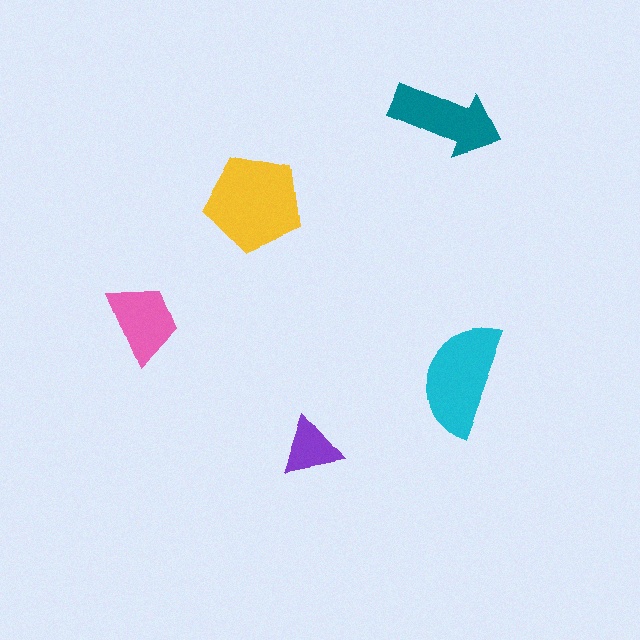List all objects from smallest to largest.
The purple triangle, the pink trapezoid, the teal arrow, the cyan semicircle, the yellow pentagon.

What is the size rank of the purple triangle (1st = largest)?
5th.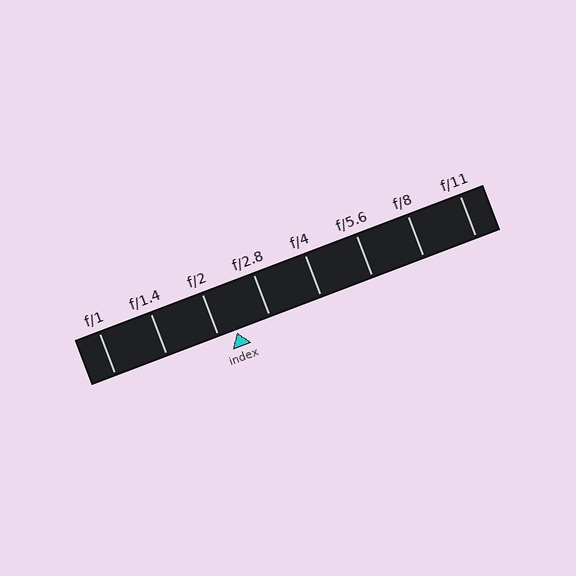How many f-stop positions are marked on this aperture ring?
There are 8 f-stop positions marked.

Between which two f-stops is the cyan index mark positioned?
The index mark is between f/2 and f/2.8.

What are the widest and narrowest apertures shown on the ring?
The widest aperture shown is f/1 and the narrowest is f/11.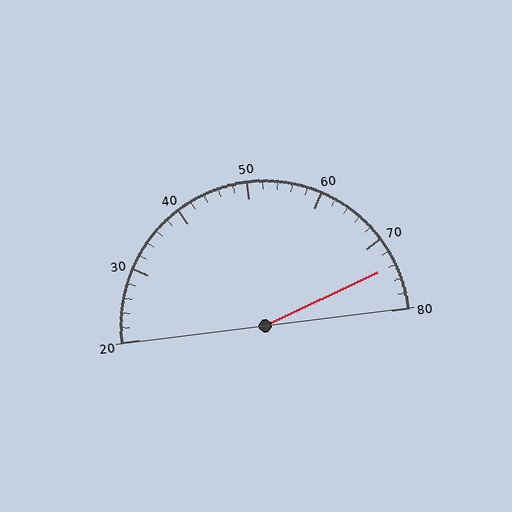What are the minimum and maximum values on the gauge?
The gauge ranges from 20 to 80.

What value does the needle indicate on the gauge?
The needle indicates approximately 74.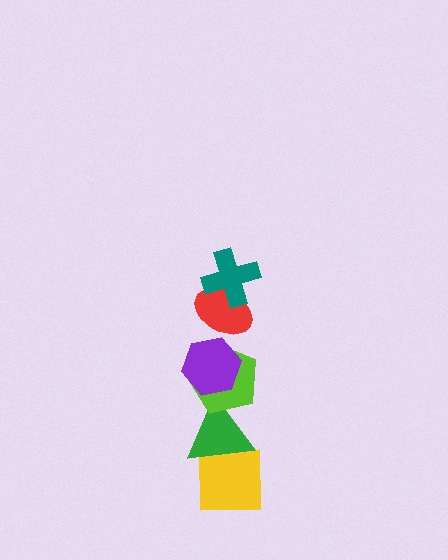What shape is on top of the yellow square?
The green triangle is on top of the yellow square.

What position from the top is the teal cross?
The teal cross is 1st from the top.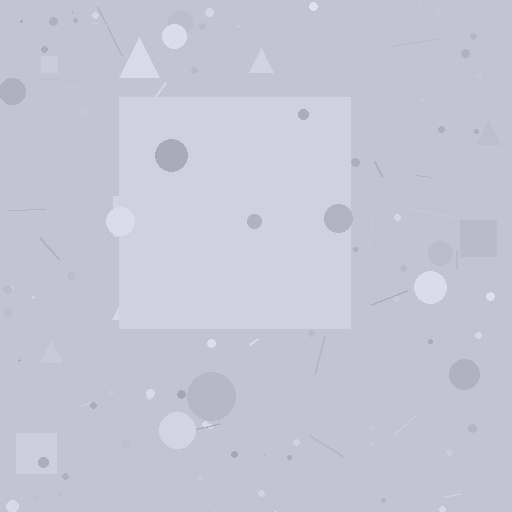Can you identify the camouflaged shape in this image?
The camouflaged shape is a square.